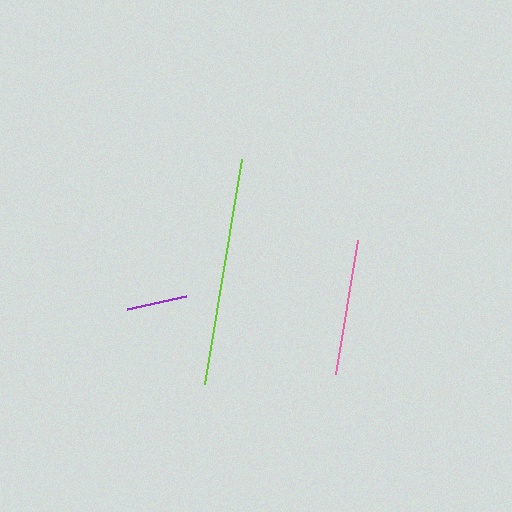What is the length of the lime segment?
The lime segment is approximately 228 pixels long.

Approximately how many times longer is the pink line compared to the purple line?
The pink line is approximately 2.2 times the length of the purple line.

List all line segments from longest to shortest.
From longest to shortest: lime, pink, purple.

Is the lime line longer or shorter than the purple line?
The lime line is longer than the purple line.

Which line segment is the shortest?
The purple line is the shortest at approximately 60 pixels.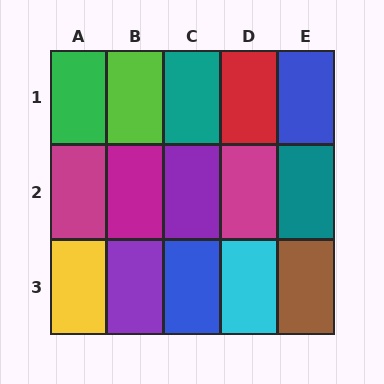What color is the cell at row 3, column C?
Blue.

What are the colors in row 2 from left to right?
Magenta, magenta, purple, magenta, teal.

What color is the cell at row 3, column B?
Purple.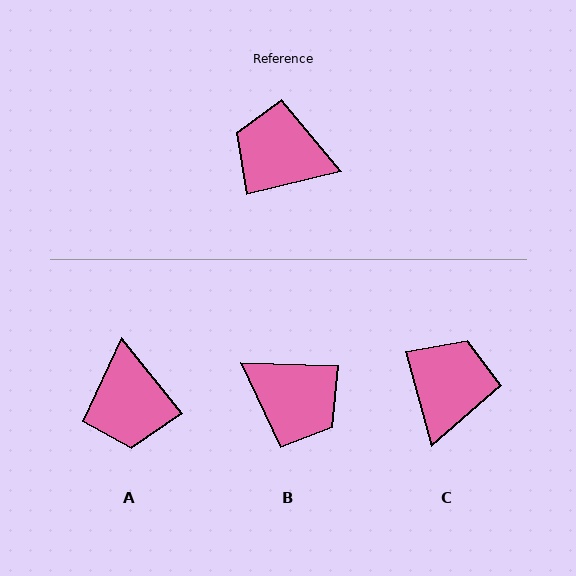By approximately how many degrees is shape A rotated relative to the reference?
Approximately 115 degrees counter-clockwise.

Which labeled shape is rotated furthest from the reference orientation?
B, about 165 degrees away.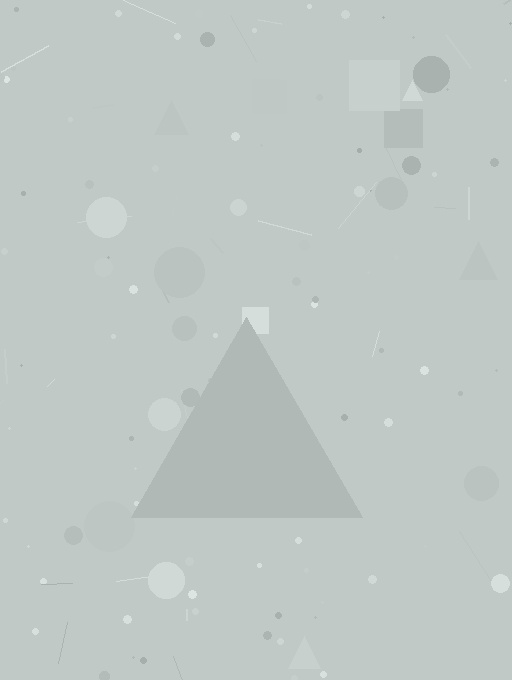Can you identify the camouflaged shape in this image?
The camouflaged shape is a triangle.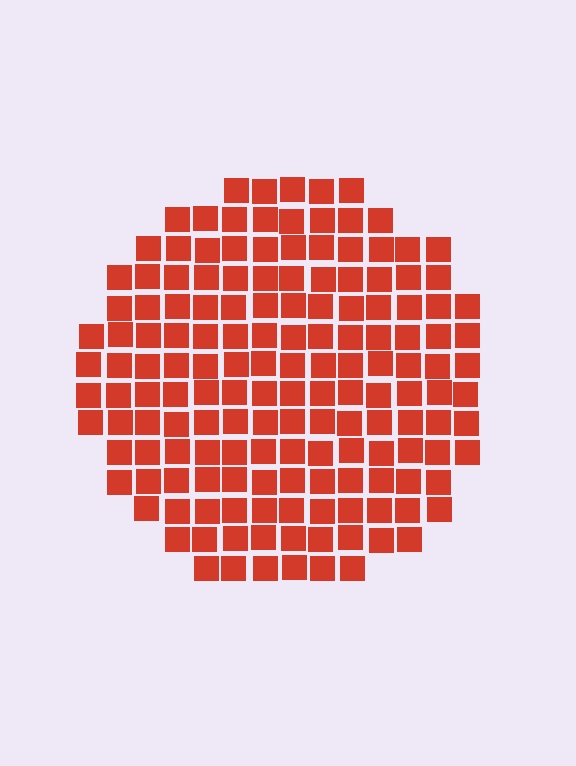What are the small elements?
The small elements are squares.